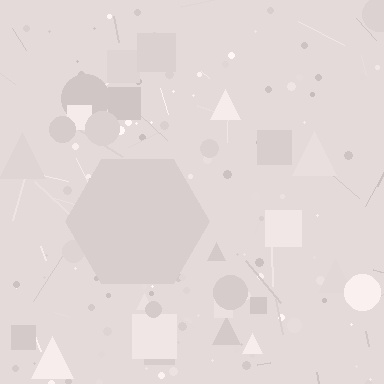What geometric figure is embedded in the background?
A hexagon is embedded in the background.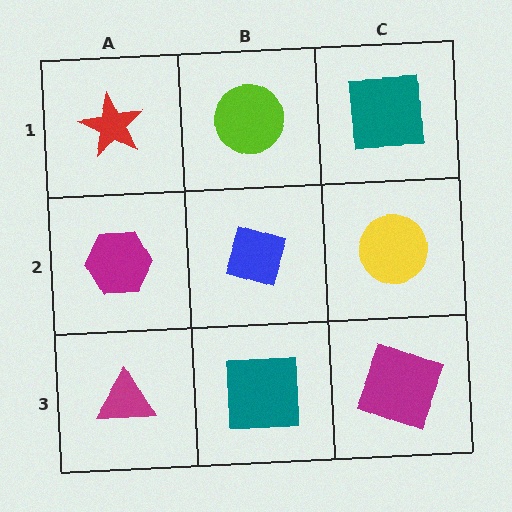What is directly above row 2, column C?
A teal square.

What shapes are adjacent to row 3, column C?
A yellow circle (row 2, column C), a teal square (row 3, column B).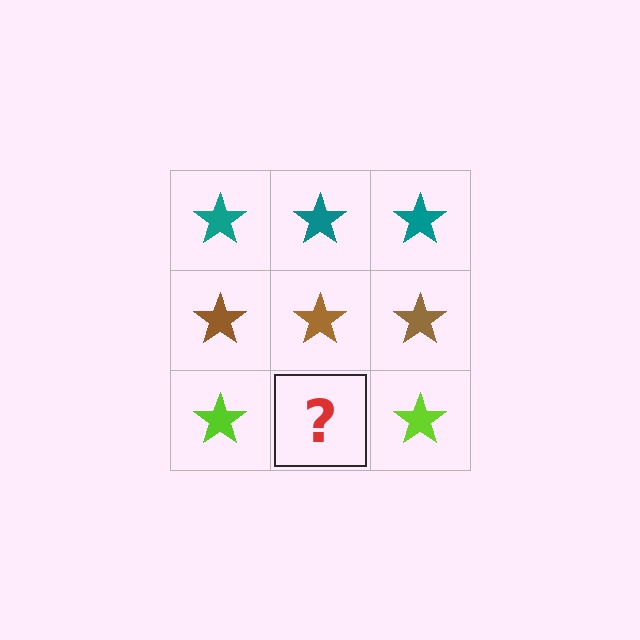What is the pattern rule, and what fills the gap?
The rule is that each row has a consistent color. The gap should be filled with a lime star.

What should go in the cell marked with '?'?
The missing cell should contain a lime star.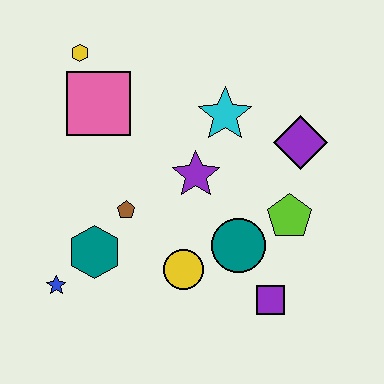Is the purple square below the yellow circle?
Yes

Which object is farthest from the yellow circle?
The yellow hexagon is farthest from the yellow circle.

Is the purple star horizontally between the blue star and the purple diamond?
Yes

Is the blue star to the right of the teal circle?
No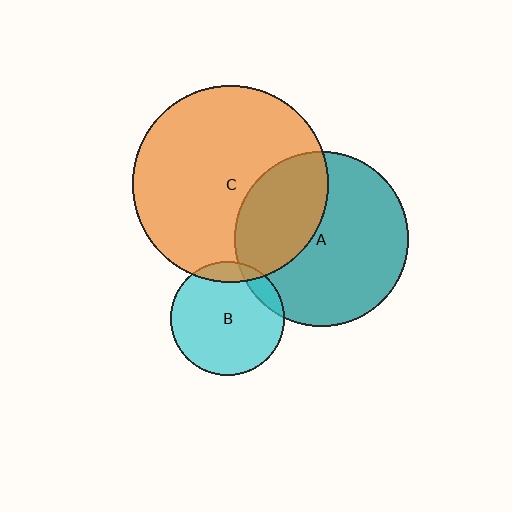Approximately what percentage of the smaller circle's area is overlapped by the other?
Approximately 10%.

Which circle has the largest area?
Circle C (orange).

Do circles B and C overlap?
Yes.